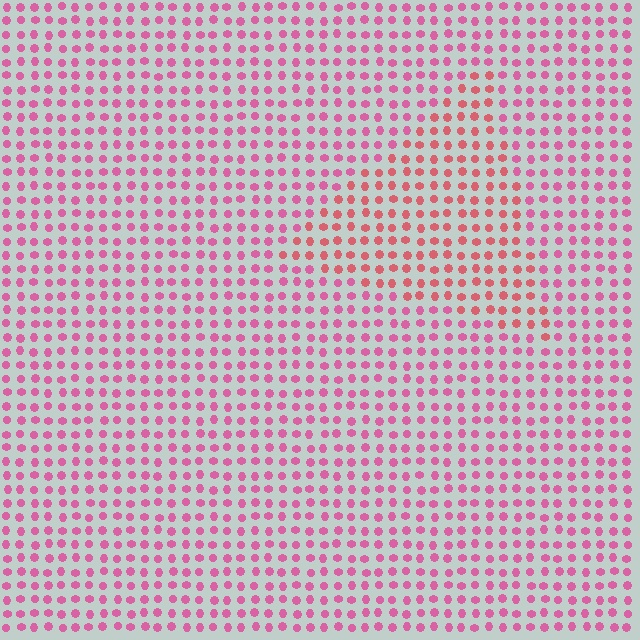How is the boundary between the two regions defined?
The boundary is defined purely by a slight shift in hue (about 26 degrees). Spacing, size, and orientation are identical on both sides.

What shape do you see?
I see a triangle.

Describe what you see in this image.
The image is filled with small pink elements in a uniform arrangement. A triangle-shaped region is visible where the elements are tinted to a slightly different hue, forming a subtle color boundary.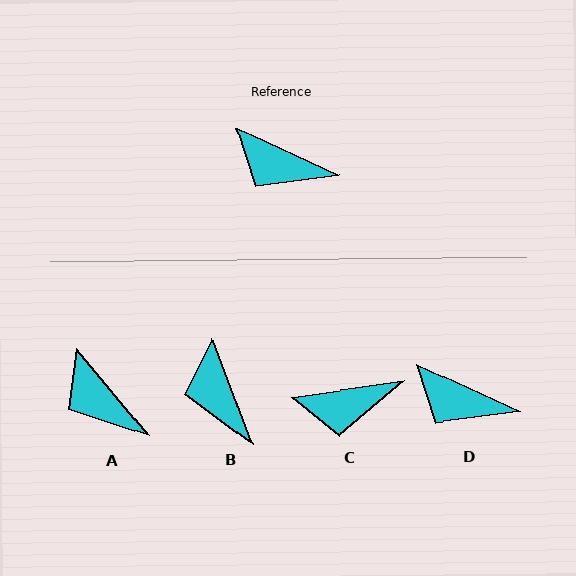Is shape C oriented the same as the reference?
No, it is off by about 33 degrees.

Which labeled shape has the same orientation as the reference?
D.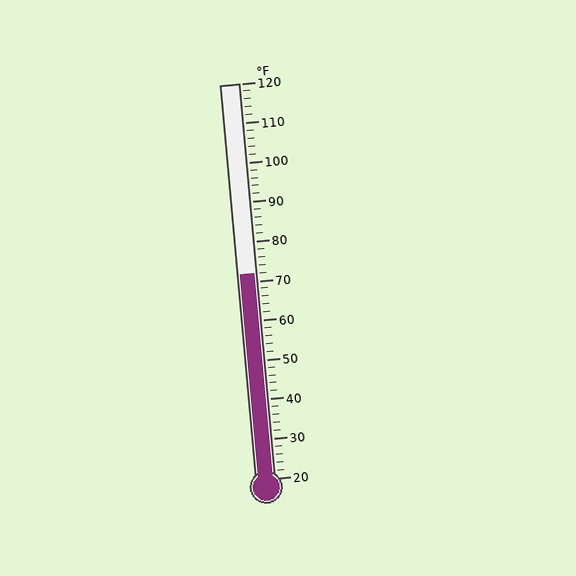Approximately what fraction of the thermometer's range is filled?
The thermometer is filled to approximately 50% of its range.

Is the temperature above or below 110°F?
The temperature is below 110°F.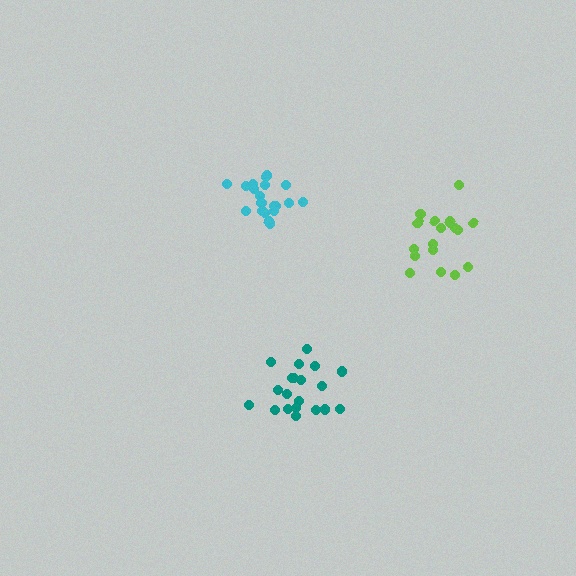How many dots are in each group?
Group 1: 20 dots, Group 2: 19 dots, Group 3: 20 dots (59 total).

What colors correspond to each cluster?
The clusters are colored: teal, lime, cyan.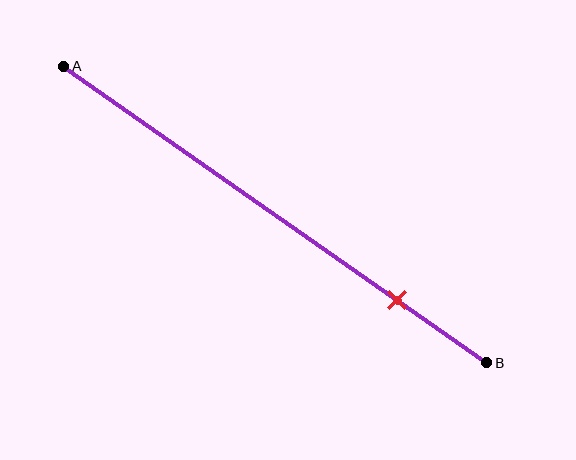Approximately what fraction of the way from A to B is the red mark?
The red mark is approximately 80% of the way from A to B.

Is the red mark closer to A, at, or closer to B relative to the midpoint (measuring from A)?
The red mark is closer to point B than the midpoint of segment AB.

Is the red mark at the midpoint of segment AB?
No, the mark is at about 80% from A, not at the 50% midpoint.